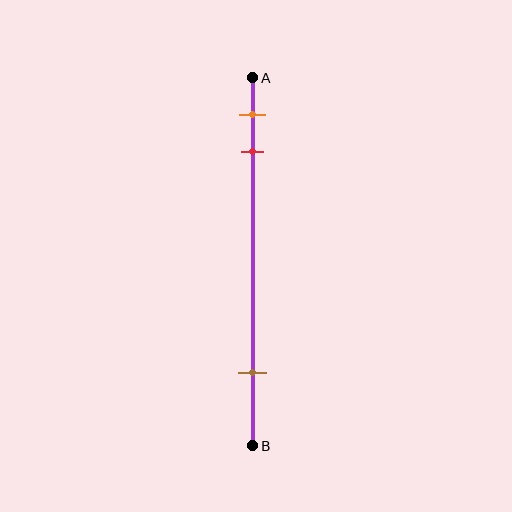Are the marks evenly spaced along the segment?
No, the marks are not evenly spaced.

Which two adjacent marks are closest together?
The orange and red marks are the closest adjacent pair.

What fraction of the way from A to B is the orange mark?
The orange mark is approximately 10% (0.1) of the way from A to B.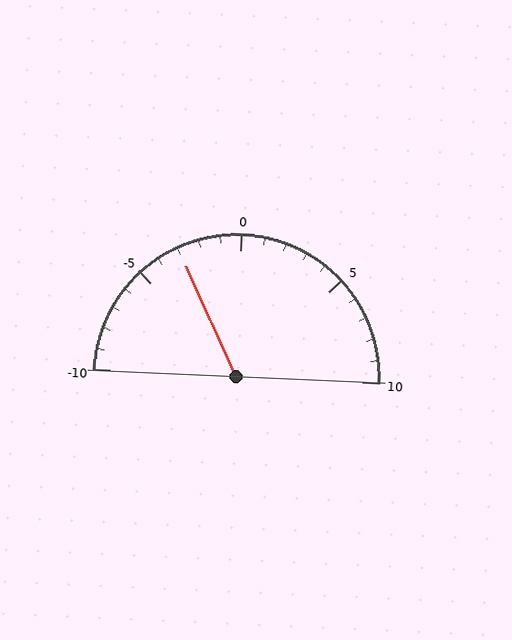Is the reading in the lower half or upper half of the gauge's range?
The reading is in the lower half of the range (-10 to 10).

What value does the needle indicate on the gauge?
The needle indicates approximately -3.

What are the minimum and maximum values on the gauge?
The gauge ranges from -10 to 10.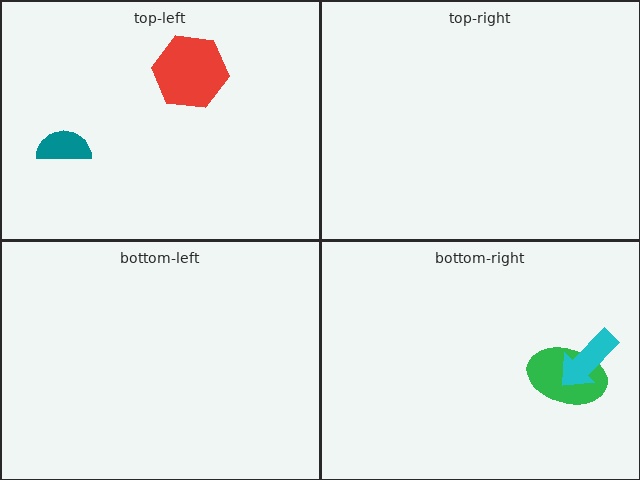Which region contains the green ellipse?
The bottom-right region.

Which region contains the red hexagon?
The top-left region.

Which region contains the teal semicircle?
The top-left region.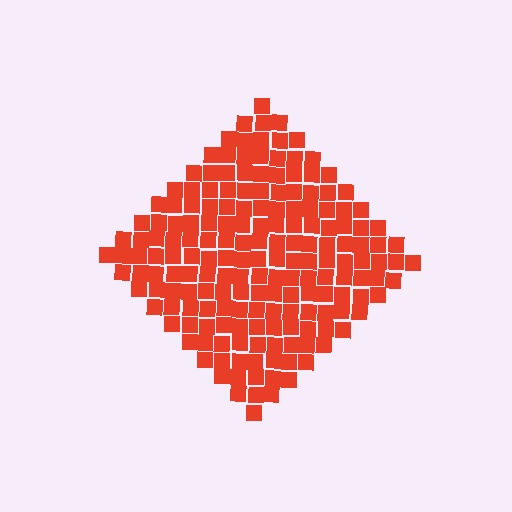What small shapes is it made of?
It is made of small squares.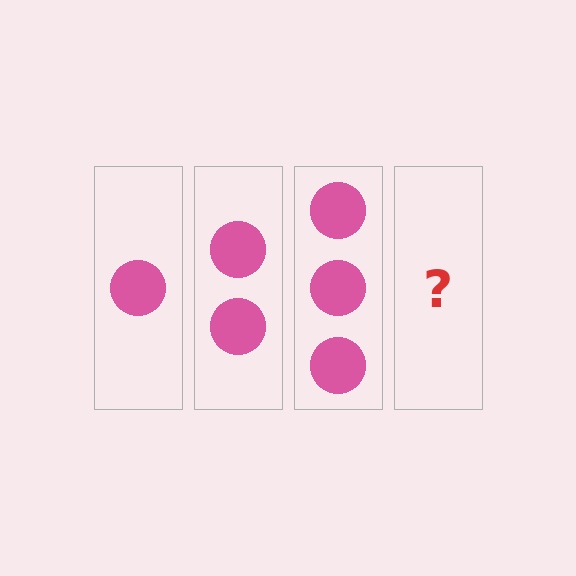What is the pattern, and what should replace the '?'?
The pattern is that each step adds one more circle. The '?' should be 4 circles.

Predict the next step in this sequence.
The next step is 4 circles.